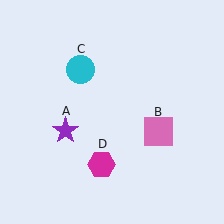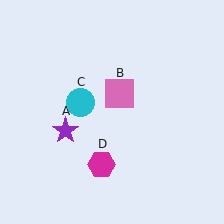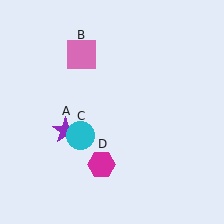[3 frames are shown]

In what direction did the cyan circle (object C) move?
The cyan circle (object C) moved down.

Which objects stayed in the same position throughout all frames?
Purple star (object A) and magenta hexagon (object D) remained stationary.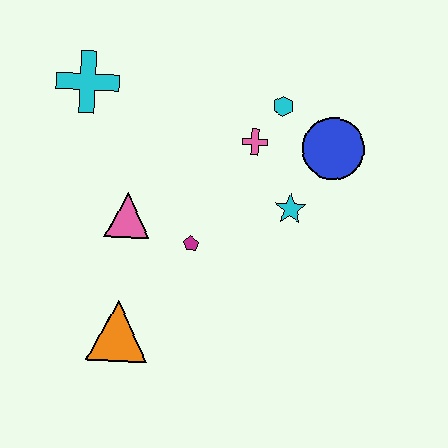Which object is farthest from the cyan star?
The cyan cross is farthest from the cyan star.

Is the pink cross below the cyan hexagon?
Yes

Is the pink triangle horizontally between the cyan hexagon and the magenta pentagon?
No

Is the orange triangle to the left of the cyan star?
Yes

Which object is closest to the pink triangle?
The magenta pentagon is closest to the pink triangle.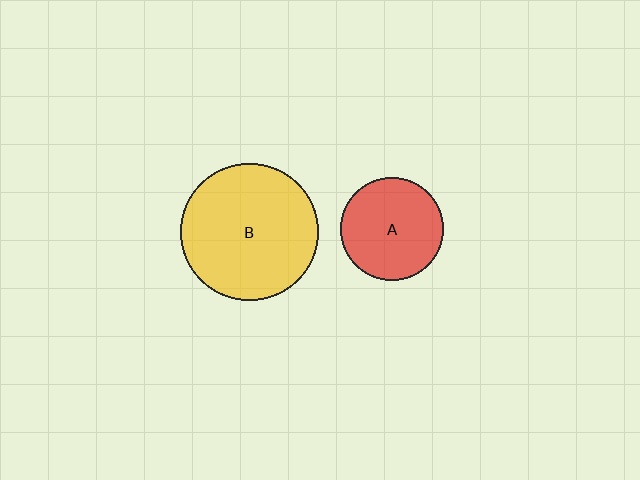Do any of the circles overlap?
No, none of the circles overlap.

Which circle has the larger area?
Circle B (yellow).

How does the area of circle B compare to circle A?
Approximately 1.8 times.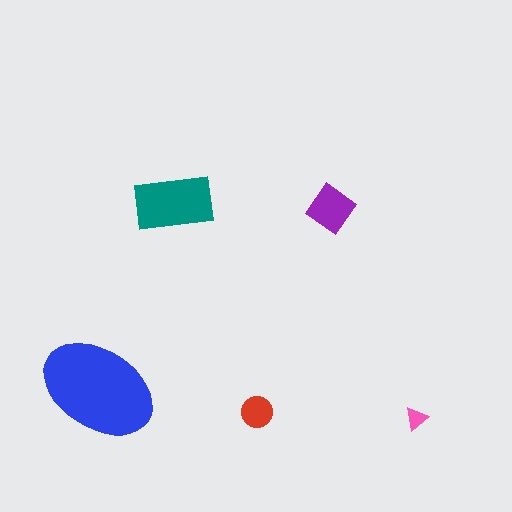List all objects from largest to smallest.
The blue ellipse, the teal rectangle, the purple diamond, the red circle, the pink triangle.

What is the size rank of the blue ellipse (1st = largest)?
1st.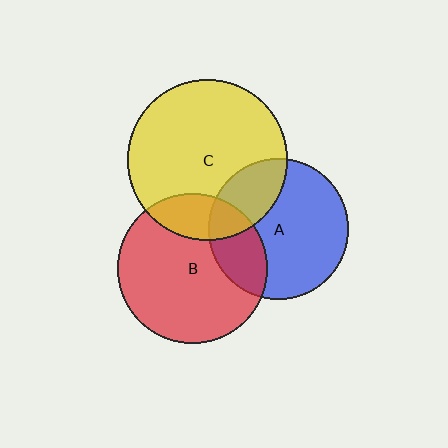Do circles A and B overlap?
Yes.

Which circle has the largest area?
Circle C (yellow).